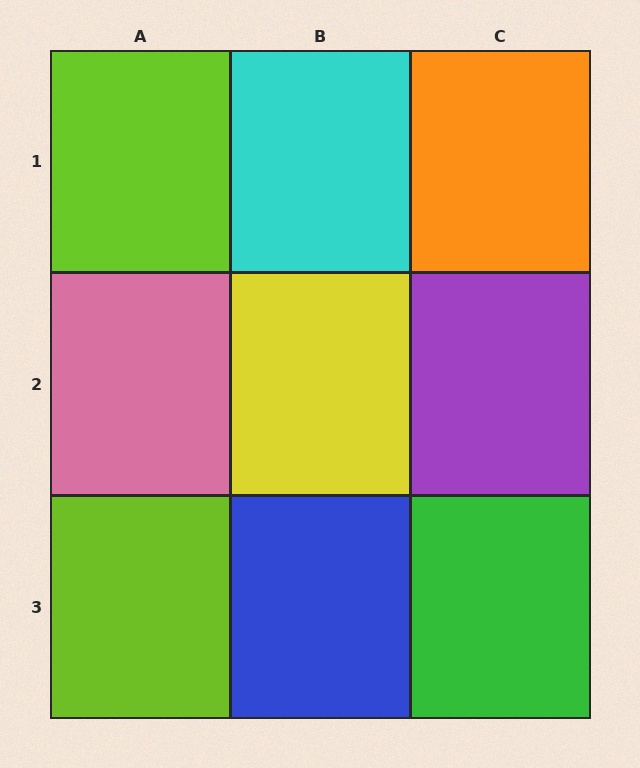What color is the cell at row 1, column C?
Orange.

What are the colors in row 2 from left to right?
Pink, yellow, purple.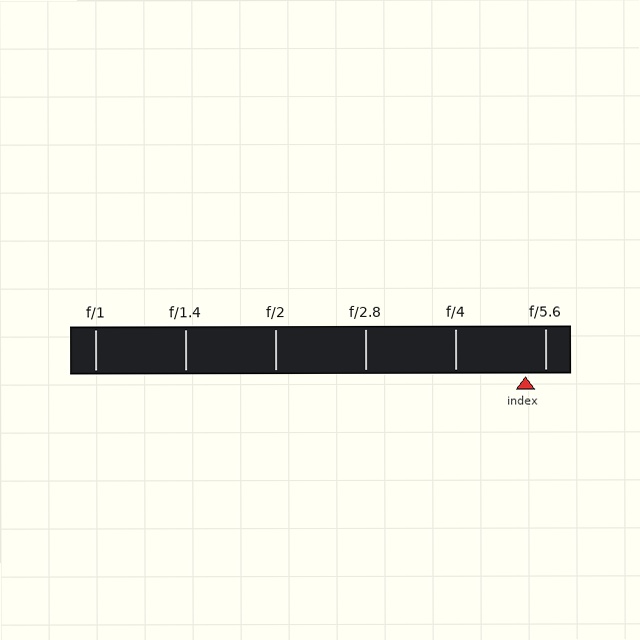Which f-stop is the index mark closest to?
The index mark is closest to f/5.6.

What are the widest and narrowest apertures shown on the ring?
The widest aperture shown is f/1 and the narrowest is f/5.6.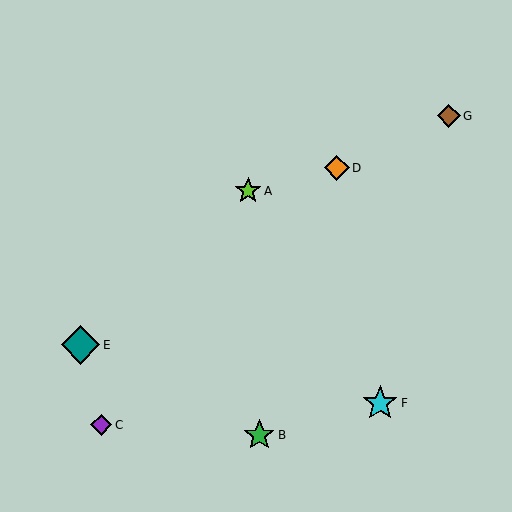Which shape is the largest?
The teal diamond (labeled E) is the largest.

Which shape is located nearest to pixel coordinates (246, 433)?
The green star (labeled B) at (259, 435) is nearest to that location.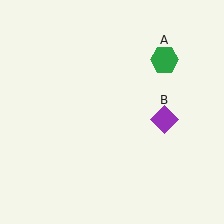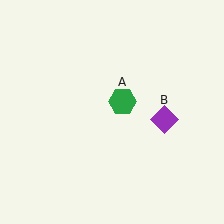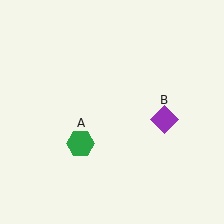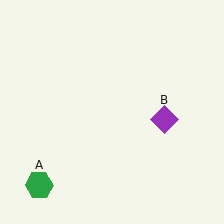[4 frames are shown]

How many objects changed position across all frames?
1 object changed position: green hexagon (object A).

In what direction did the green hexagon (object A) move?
The green hexagon (object A) moved down and to the left.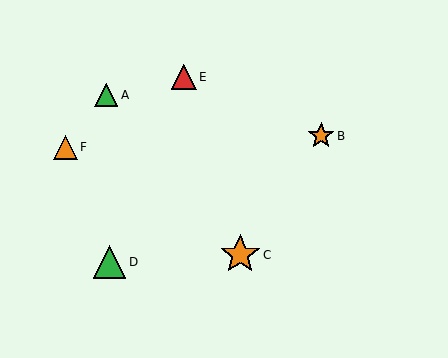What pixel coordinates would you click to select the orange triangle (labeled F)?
Click at (65, 147) to select the orange triangle F.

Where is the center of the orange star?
The center of the orange star is at (321, 136).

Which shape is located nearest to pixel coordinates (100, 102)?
The green triangle (labeled A) at (106, 95) is nearest to that location.